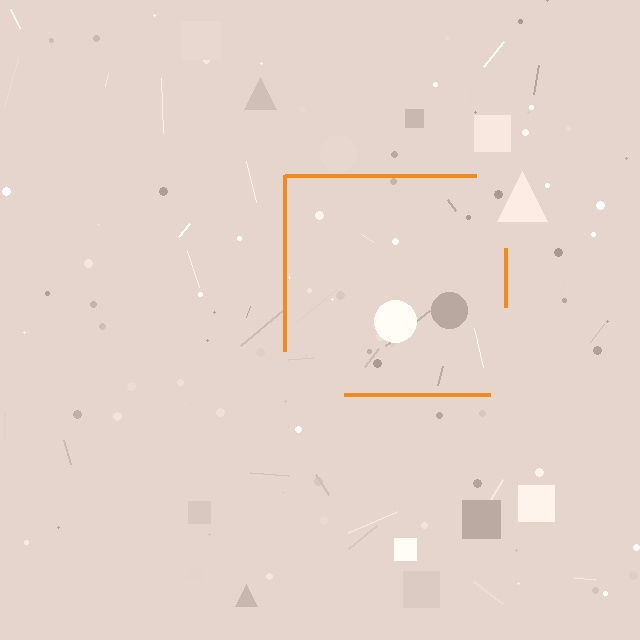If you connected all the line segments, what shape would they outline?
They would outline a square.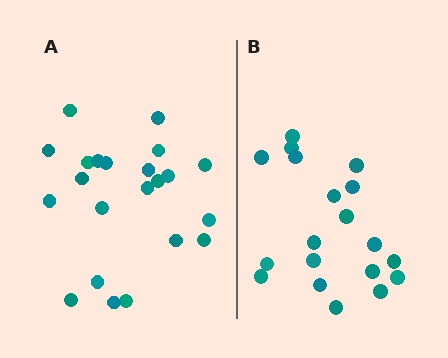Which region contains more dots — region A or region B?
Region A (the left region) has more dots.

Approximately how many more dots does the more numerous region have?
Region A has just a few more — roughly 2 or 3 more dots than region B.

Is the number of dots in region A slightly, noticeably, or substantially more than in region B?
Region A has only slightly more — the two regions are fairly close. The ratio is roughly 1.2 to 1.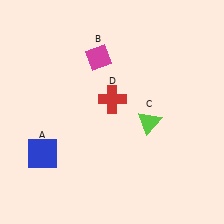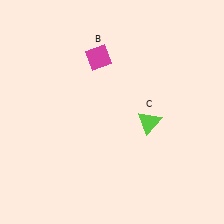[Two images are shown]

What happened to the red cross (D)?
The red cross (D) was removed in Image 2. It was in the top-right area of Image 1.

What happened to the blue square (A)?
The blue square (A) was removed in Image 2. It was in the bottom-left area of Image 1.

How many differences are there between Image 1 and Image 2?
There are 2 differences between the two images.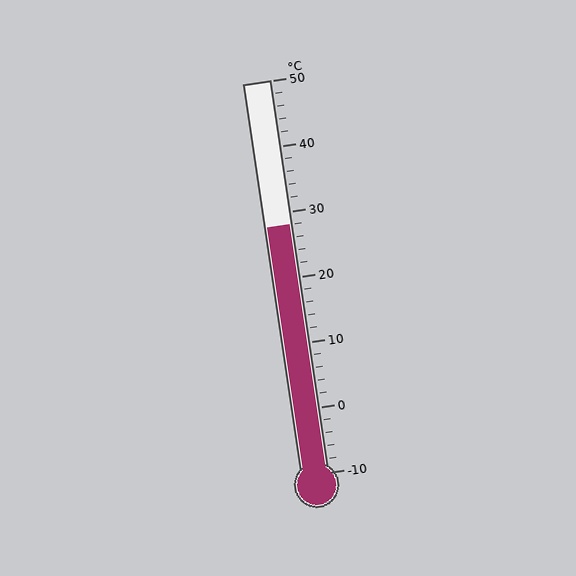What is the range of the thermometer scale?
The thermometer scale ranges from -10°C to 50°C.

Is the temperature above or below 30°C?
The temperature is below 30°C.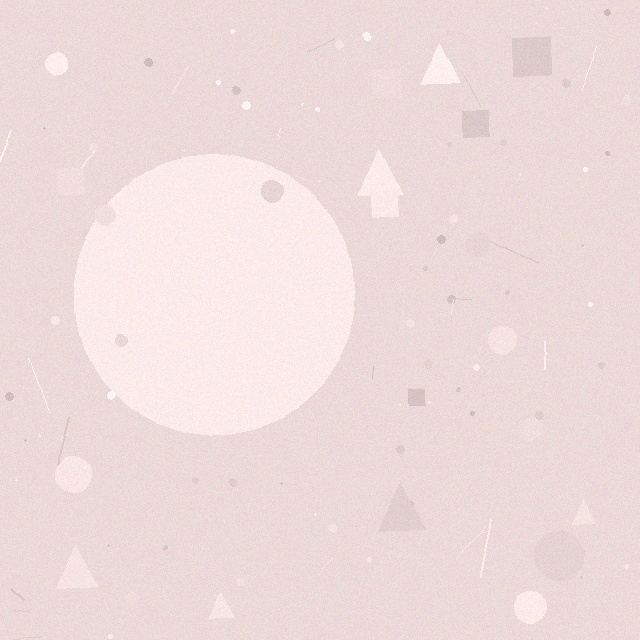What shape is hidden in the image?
A circle is hidden in the image.